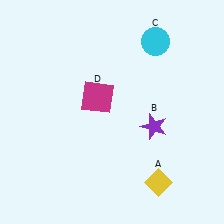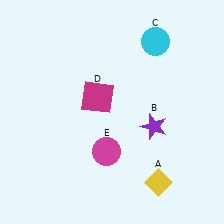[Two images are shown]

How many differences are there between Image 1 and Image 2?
There is 1 difference between the two images.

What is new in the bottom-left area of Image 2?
A magenta circle (E) was added in the bottom-left area of Image 2.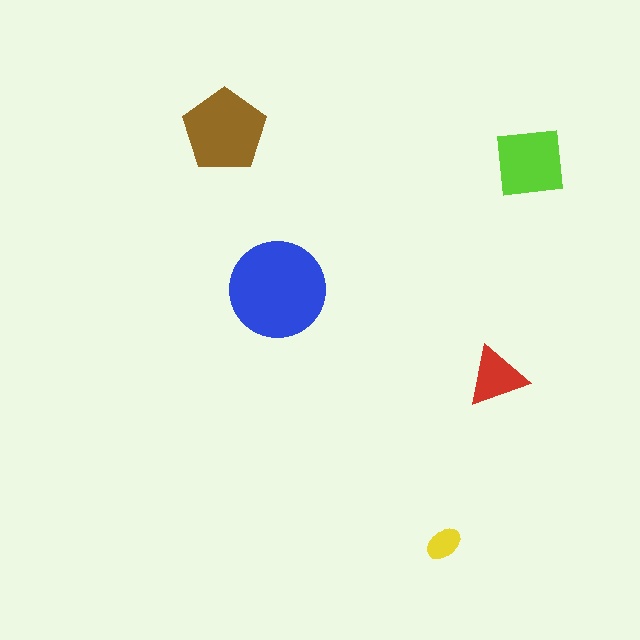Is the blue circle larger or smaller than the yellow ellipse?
Larger.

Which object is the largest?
The blue circle.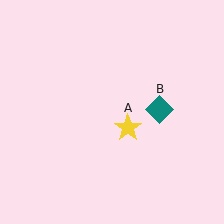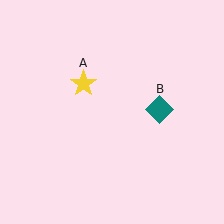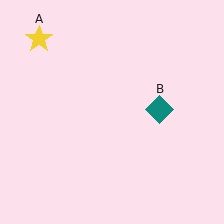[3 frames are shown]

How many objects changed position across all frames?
1 object changed position: yellow star (object A).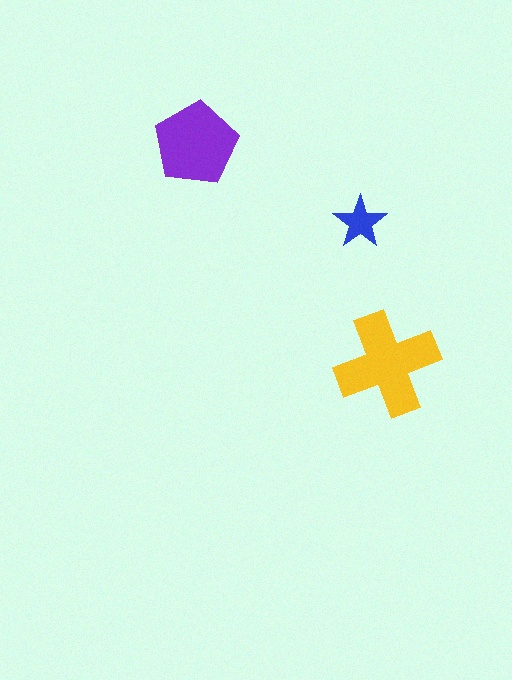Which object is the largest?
The yellow cross.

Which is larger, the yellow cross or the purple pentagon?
The yellow cross.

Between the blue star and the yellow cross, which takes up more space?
The yellow cross.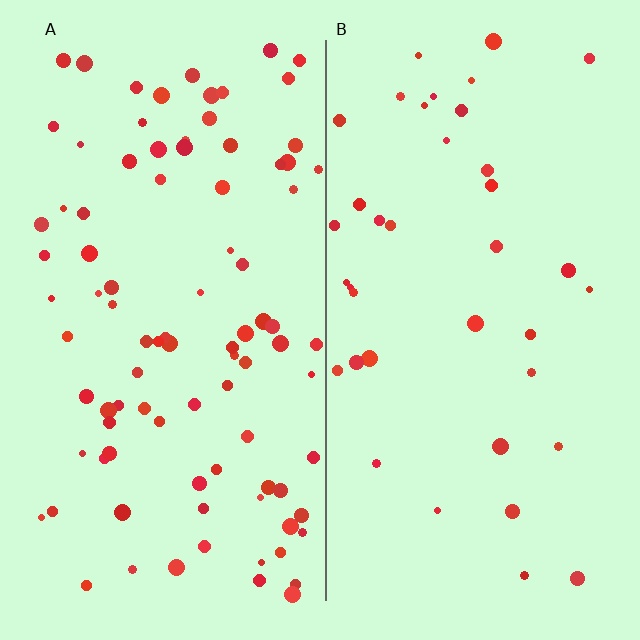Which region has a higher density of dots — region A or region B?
A (the left).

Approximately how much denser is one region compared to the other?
Approximately 2.4× — region A over region B.